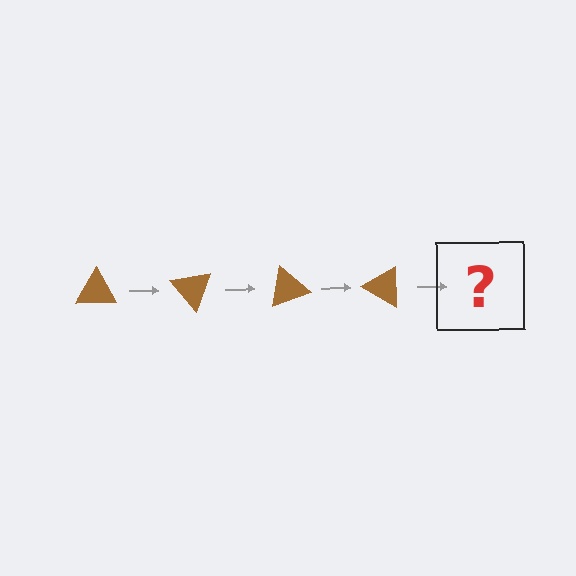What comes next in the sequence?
The next element should be a brown triangle rotated 200 degrees.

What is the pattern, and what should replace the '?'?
The pattern is that the triangle rotates 50 degrees each step. The '?' should be a brown triangle rotated 200 degrees.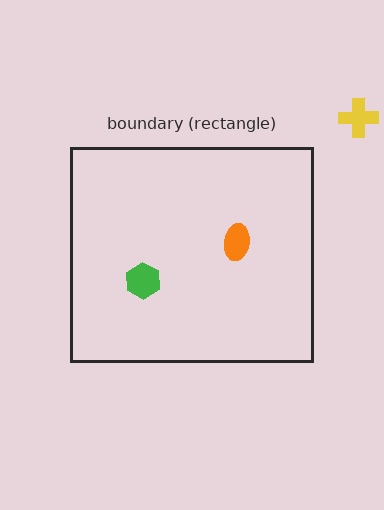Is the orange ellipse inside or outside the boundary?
Inside.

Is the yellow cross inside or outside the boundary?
Outside.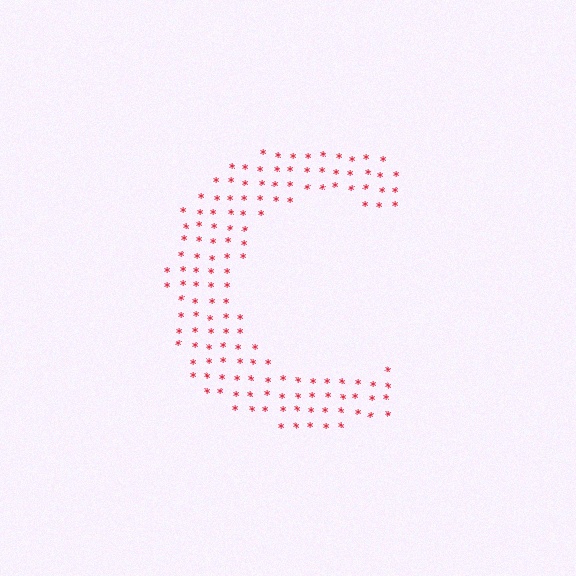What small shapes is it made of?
It is made of small asterisks.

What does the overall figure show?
The overall figure shows the letter C.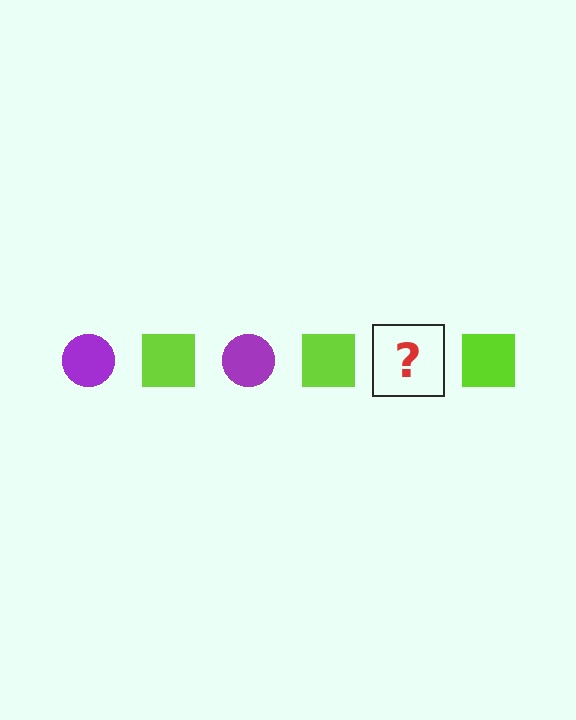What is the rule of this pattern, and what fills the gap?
The rule is that the pattern alternates between purple circle and lime square. The gap should be filled with a purple circle.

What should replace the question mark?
The question mark should be replaced with a purple circle.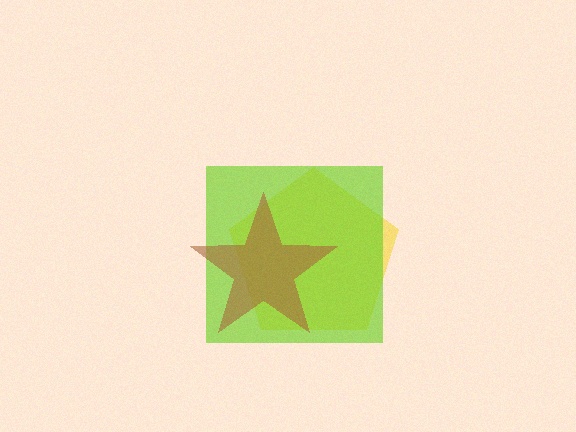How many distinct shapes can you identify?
There are 3 distinct shapes: a yellow pentagon, a lime square, a brown star.